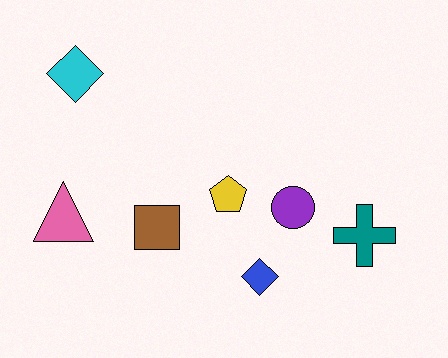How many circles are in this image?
There is 1 circle.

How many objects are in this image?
There are 7 objects.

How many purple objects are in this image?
There is 1 purple object.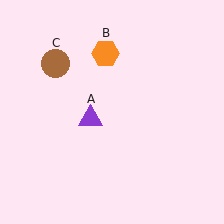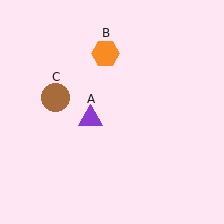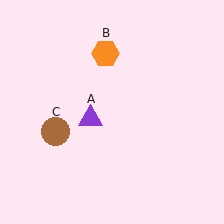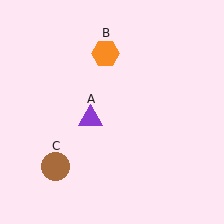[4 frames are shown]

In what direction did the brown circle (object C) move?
The brown circle (object C) moved down.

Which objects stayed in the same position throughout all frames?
Purple triangle (object A) and orange hexagon (object B) remained stationary.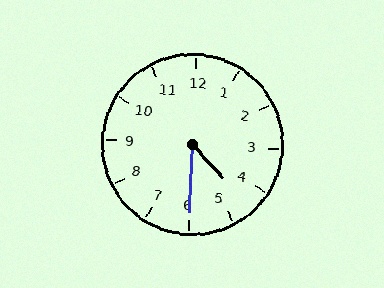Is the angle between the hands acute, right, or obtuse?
It is acute.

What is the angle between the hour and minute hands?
Approximately 45 degrees.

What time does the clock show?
4:30.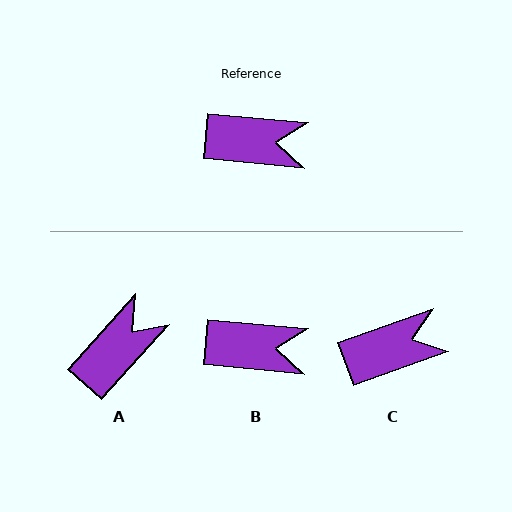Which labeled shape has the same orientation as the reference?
B.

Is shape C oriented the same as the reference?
No, it is off by about 25 degrees.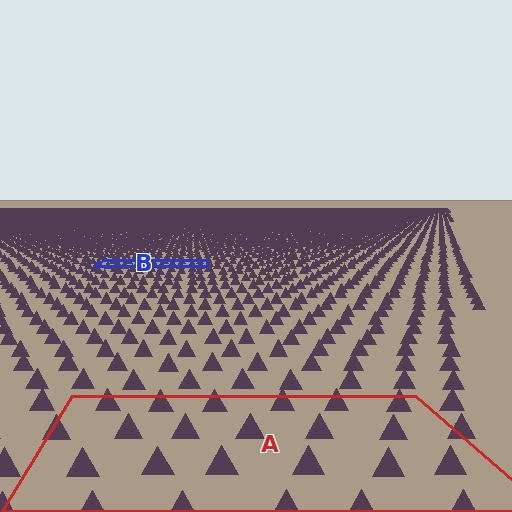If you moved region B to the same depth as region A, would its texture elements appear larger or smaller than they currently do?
They would appear larger. At a closer depth, the same texture elements are projected at a bigger on-screen size.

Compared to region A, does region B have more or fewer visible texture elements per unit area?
Region B has more texture elements per unit area — they are packed more densely because it is farther away.